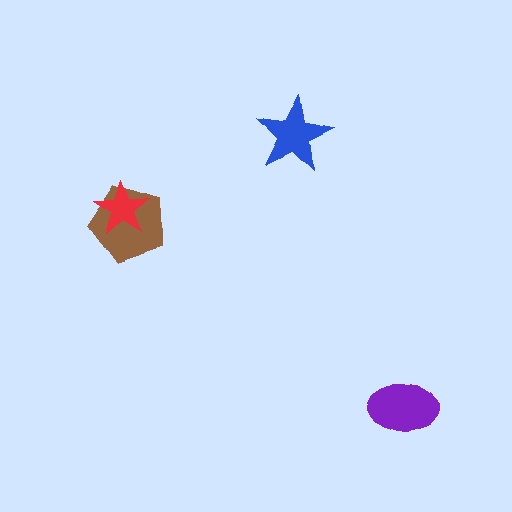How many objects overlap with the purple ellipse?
0 objects overlap with the purple ellipse.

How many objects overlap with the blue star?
0 objects overlap with the blue star.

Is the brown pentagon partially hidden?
Yes, it is partially covered by another shape.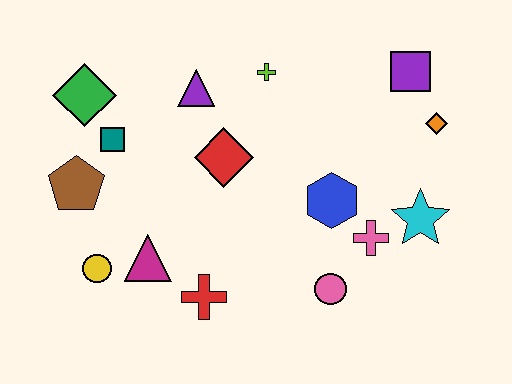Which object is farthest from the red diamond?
The orange diamond is farthest from the red diamond.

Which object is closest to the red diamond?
The purple triangle is closest to the red diamond.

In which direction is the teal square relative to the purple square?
The teal square is to the left of the purple square.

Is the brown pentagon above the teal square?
No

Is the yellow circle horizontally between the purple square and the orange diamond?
No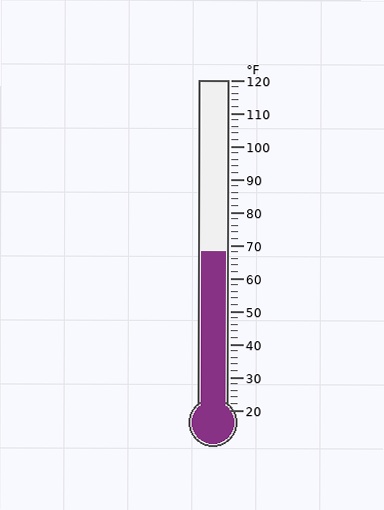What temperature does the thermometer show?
The thermometer shows approximately 68°F.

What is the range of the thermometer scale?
The thermometer scale ranges from 20°F to 120°F.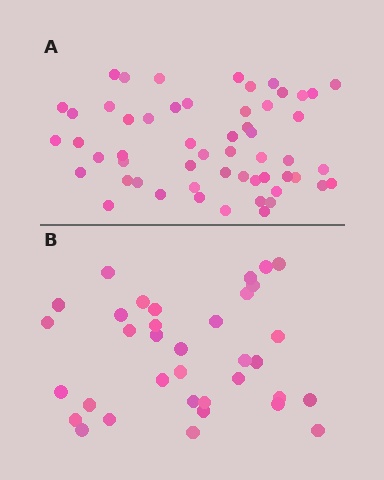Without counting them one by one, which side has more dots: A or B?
Region A (the top region) has more dots.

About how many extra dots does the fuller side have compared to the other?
Region A has approximately 20 more dots than region B.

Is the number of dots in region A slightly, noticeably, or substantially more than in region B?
Region A has substantially more. The ratio is roughly 1.6 to 1.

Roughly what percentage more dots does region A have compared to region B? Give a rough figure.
About 55% more.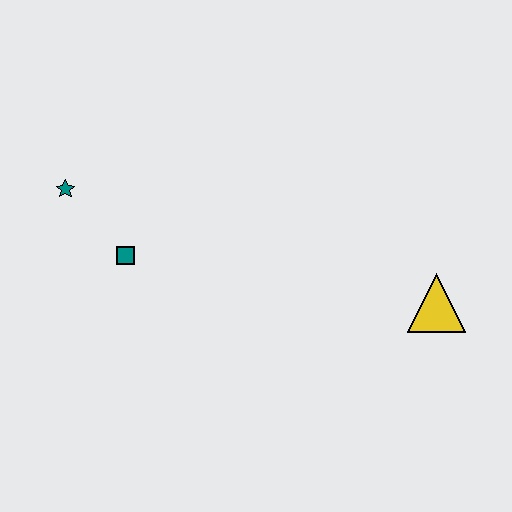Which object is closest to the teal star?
The teal square is closest to the teal star.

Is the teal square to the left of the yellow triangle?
Yes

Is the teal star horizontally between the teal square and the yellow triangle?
No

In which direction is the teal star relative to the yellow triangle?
The teal star is to the left of the yellow triangle.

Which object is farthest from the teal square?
The yellow triangle is farthest from the teal square.